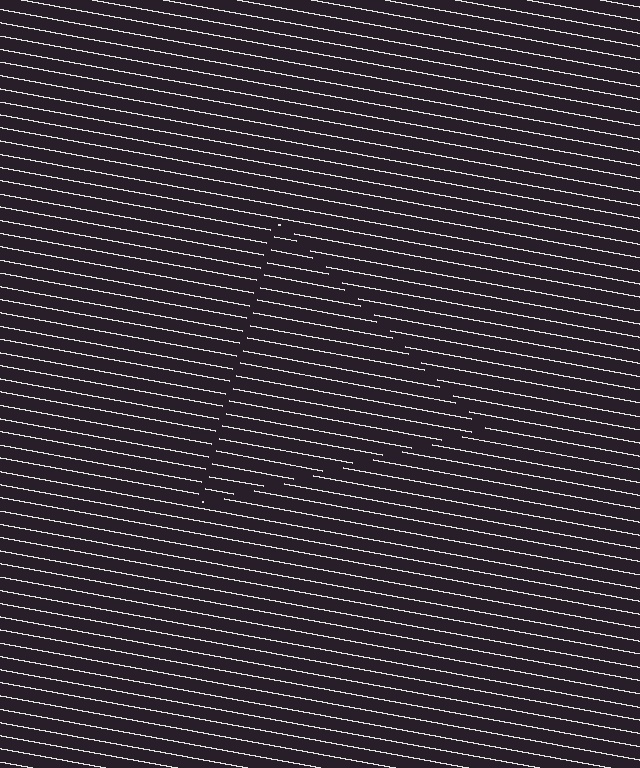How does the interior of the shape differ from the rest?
The interior of the shape contains the same grating, shifted by half a period — the contour is defined by the phase discontinuity where line-ends from the inner and outer gratings abut.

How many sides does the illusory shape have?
3 sides — the line-ends trace a triangle.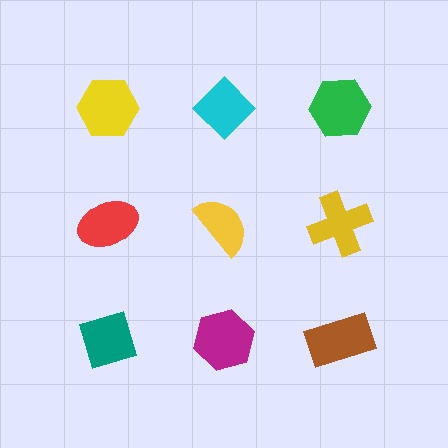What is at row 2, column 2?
A yellow semicircle.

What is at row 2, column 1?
A red ellipse.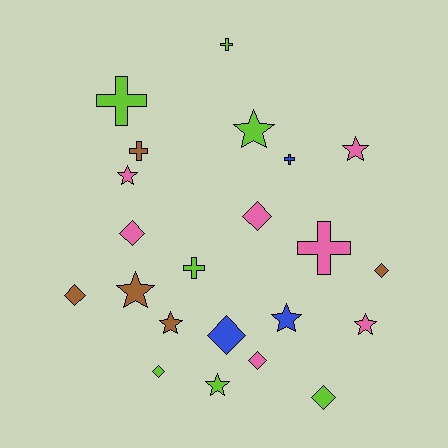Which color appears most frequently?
Pink, with 7 objects.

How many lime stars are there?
There are 2 lime stars.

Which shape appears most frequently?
Diamond, with 8 objects.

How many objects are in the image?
There are 22 objects.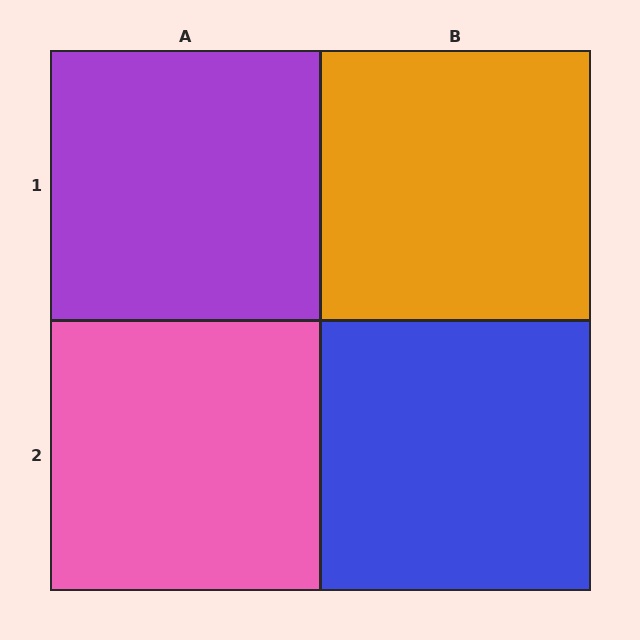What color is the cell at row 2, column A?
Pink.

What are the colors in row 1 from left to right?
Purple, orange.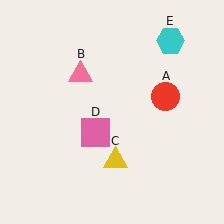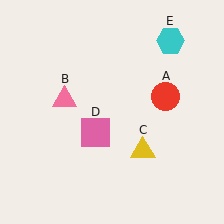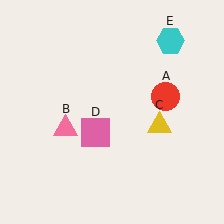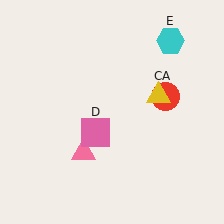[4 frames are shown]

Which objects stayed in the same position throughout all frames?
Red circle (object A) and pink square (object D) and cyan hexagon (object E) remained stationary.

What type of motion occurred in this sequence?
The pink triangle (object B), yellow triangle (object C) rotated counterclockwise around the center of the scene.